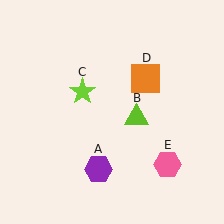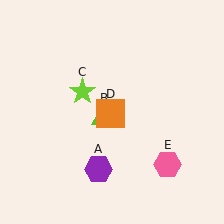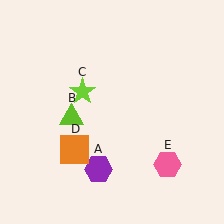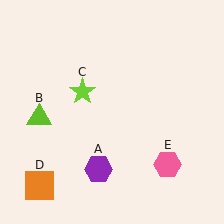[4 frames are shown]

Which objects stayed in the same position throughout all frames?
Purple hexagon (object A) and lime star (object C) and pink hexagon (object E) remained stationary.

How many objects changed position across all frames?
2 objects changed position: lime triangle (object B), orange square (object D).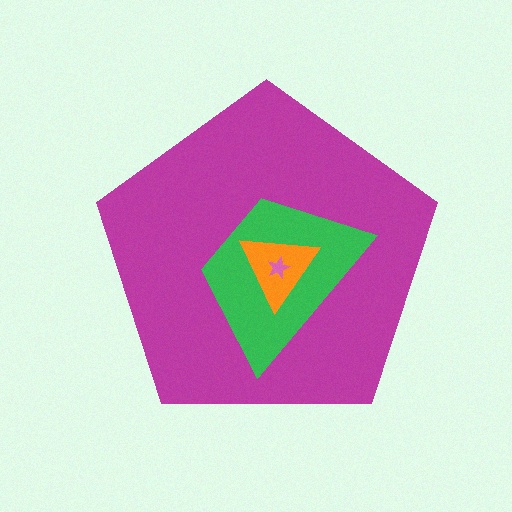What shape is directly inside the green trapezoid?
The orange triangle.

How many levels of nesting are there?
4.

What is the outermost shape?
The magenta pentagon.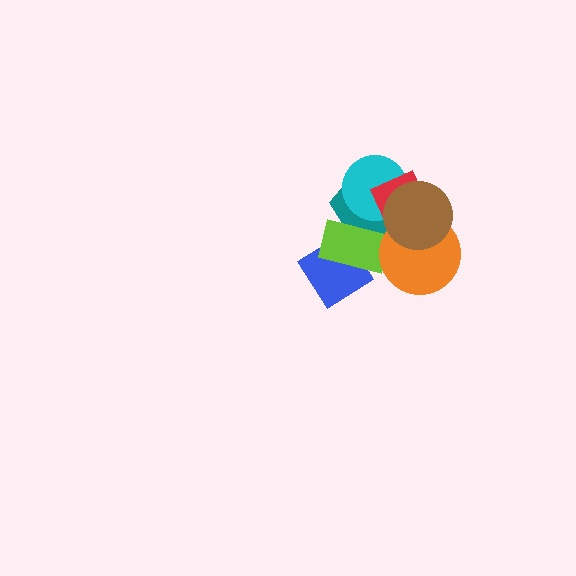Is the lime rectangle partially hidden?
Yes, it is partially covered by another shape.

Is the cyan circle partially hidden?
Yes, it is partially covered by another shape.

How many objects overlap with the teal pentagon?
5 objects overlap with the teal pentagon.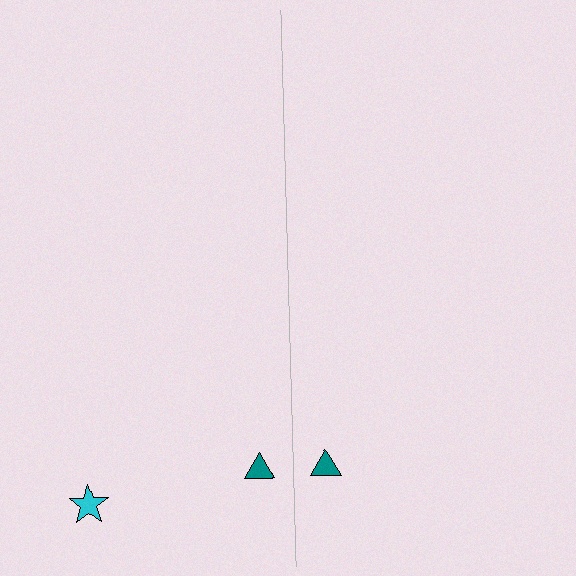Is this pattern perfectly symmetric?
No, the pattern is not perfectly symmetric. A cyan star is missing from the right side.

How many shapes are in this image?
There are 3 shapes in this image.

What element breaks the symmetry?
A cyan star is missing from the right side.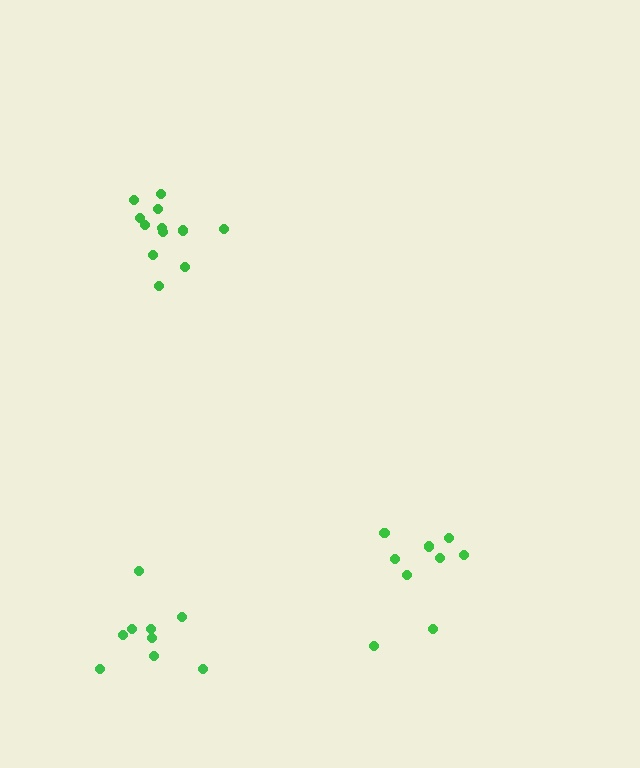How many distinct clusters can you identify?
There are 3 distinct clusters.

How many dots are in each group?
Group 1: 9 dots, Group 2: 9 dots, Group 3: 12 dots (30 total).